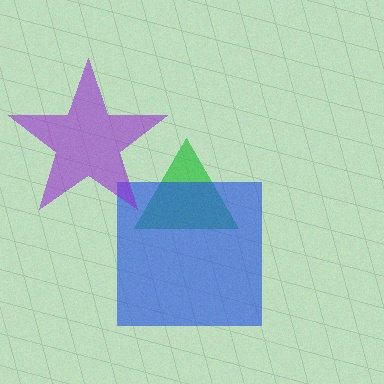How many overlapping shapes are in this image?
There are 3 overlapping shapes in the image.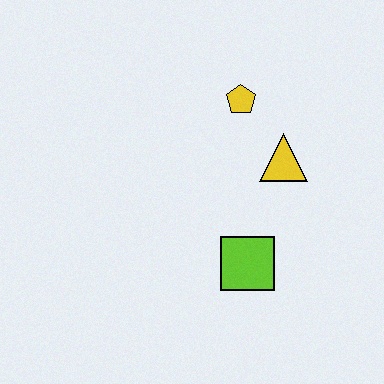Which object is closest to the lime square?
The yellow triangle is closest to the lime square.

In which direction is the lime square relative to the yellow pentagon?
The lime square is below the yellow pentagon.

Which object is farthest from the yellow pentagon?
The lime square is farthest from the yellow pentagon.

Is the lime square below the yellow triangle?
Yes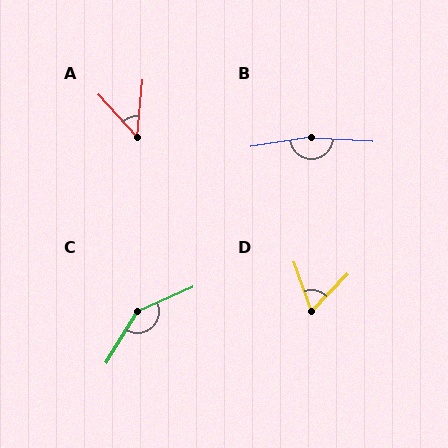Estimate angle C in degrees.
Approximately 145 degrees.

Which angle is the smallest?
A, at approximately 48 degrees.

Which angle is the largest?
B, at approximately 168 degrees.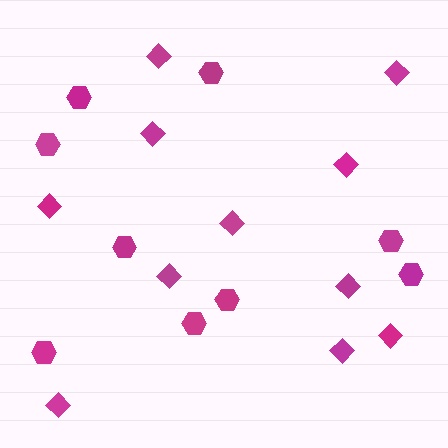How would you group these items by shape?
There are 2 groups: one group of diamonds (11) and one group of hexagons (9).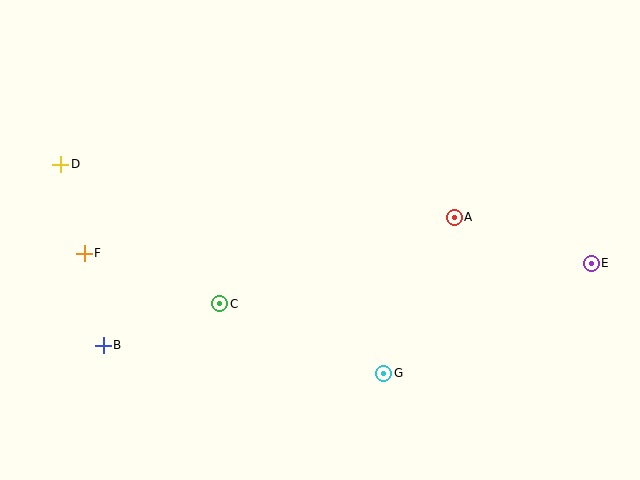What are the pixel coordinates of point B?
Point B is at (103, 345).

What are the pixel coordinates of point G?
Point G is at (384, 373).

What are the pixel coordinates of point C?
Point C is at (220, 304).